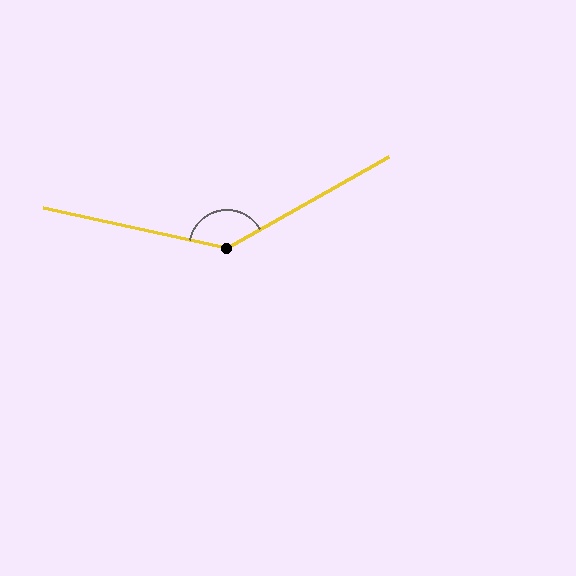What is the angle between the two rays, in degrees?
Approximately 138 degrees.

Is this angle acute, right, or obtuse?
It is obtuse.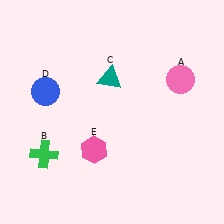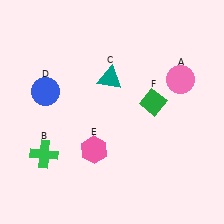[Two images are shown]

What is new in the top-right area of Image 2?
A green diamond (F) was added in the top-right area of Image 2.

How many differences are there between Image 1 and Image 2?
There is 1 difference between the two images.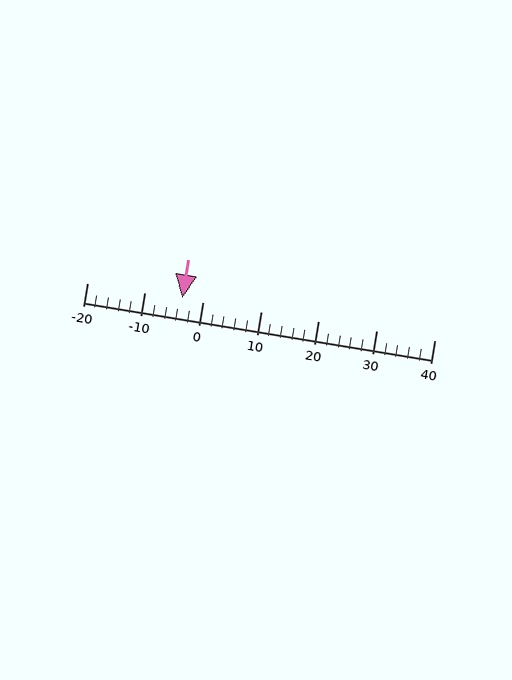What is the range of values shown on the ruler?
The ruler shows values from -20 to 40.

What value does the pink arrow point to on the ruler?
The pink arrow points to approximately -4.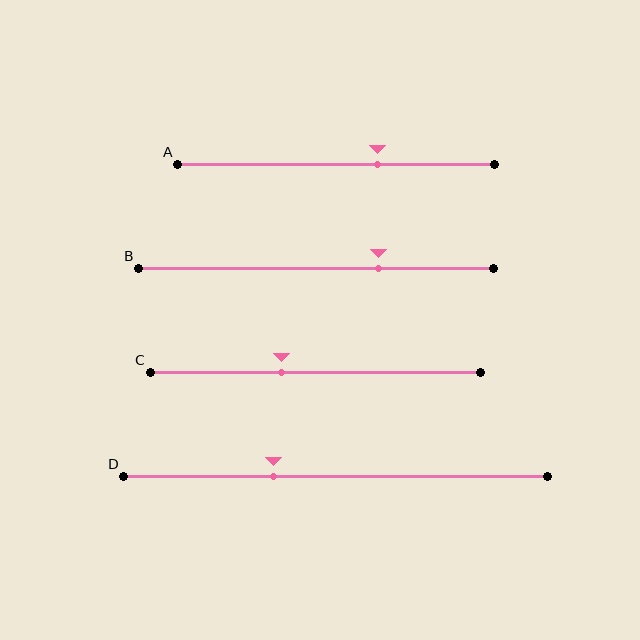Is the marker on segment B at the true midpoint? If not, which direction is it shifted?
No, the marker on segment B is shifted to the right by about 18% of the segment length.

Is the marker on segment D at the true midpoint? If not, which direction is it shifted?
No, the marker on segment D is shifted to the left by about 15% of the segment length.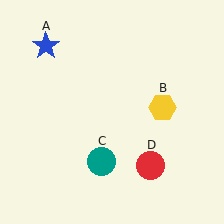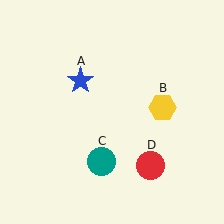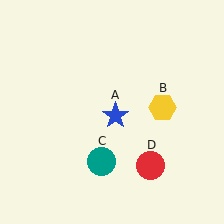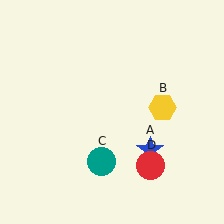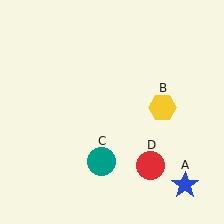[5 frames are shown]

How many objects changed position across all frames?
1 object changed position: blue star (object A).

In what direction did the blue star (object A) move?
The blue star (object A) moved down and to the right.